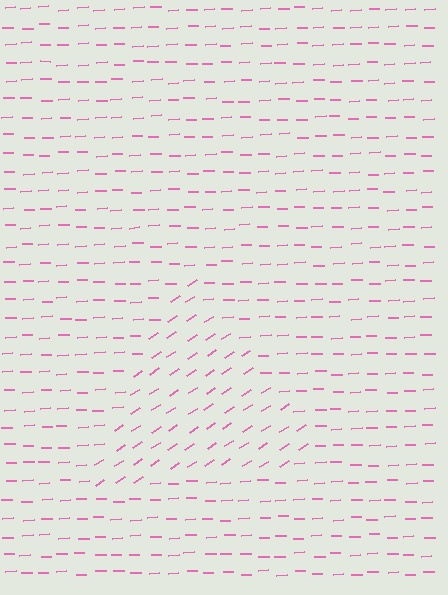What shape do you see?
I see a triangle.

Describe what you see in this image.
The image is filled with small pink line segments. A triangle region in the image has lines oriented differently from the surrounding lines, creating a visible texture boundary.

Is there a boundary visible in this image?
Yes, there is a texture boundary formed by a change in line orientation.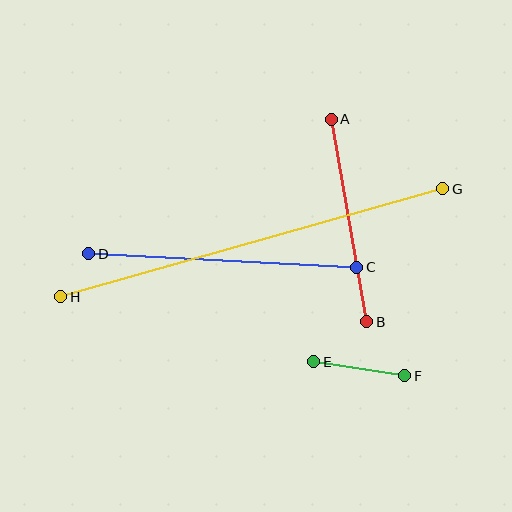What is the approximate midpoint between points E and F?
The midpoint is at approximately (359, 369) pixels.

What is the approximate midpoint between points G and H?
The midpoint is at approximately (252, 243) pixels.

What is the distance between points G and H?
The distance is approximately 397 pixels.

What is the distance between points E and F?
The distance is approximately 92 pixels.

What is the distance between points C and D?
The distance is approximately 268 pixels.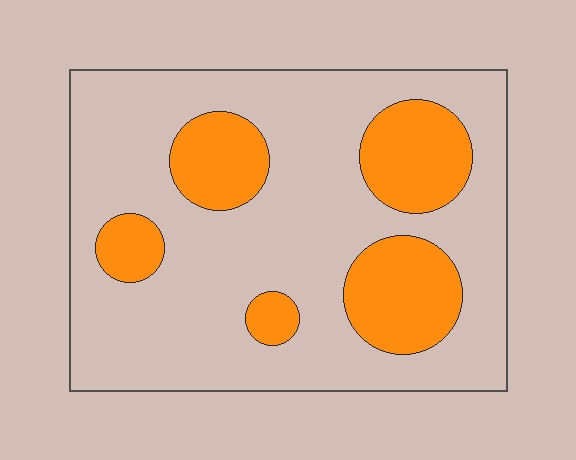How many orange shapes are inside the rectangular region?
5.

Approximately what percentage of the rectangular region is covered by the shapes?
Approximately 25%.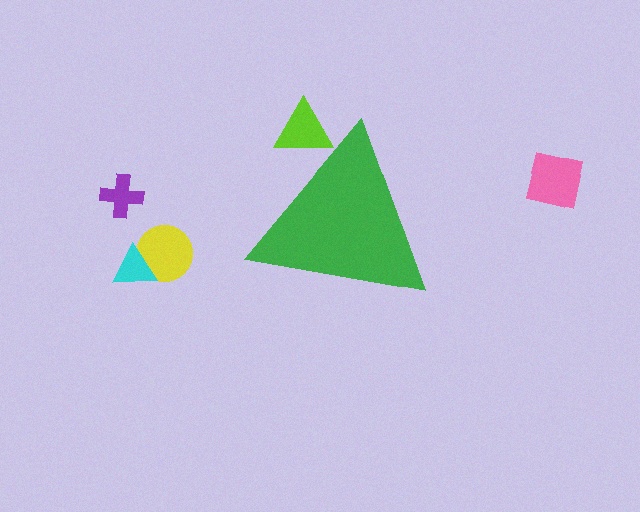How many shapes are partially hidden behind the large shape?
1 shape is partially hidden.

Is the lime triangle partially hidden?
Yes, the lime triangle is partially hidden behind the green triangle.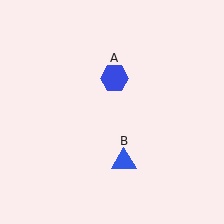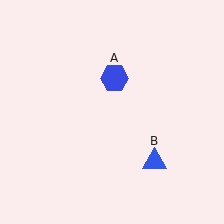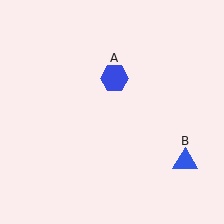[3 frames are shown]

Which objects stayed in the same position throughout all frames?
Blue hexagon (object A) remained stationary.